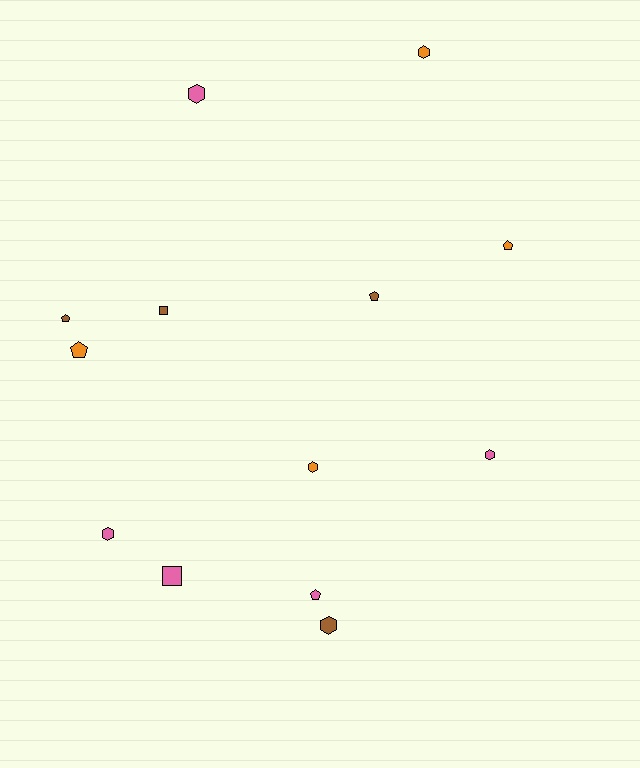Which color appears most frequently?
Pink, with 5 objects.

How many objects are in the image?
There are 13 objects.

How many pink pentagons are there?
There is 1 pink pentagon.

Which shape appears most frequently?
Hexagon, with 6 objects.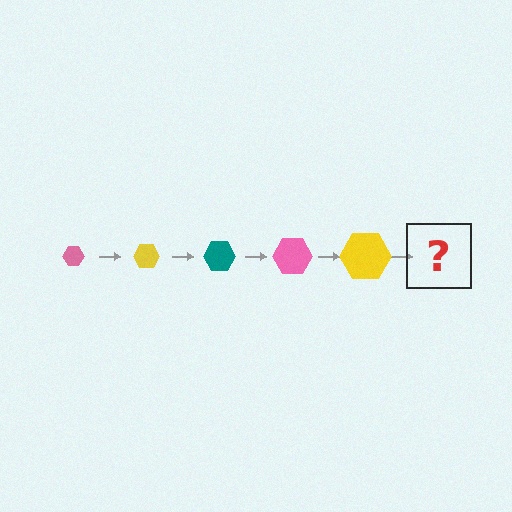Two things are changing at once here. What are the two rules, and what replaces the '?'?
The two rules are that the hexagon grows larger each step and the color cycles through pink, yellow, and teal. The '?' should be a teal hexagon, larger than the previous one.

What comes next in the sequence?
The next element should be a teal hexagon, larger than the previous one.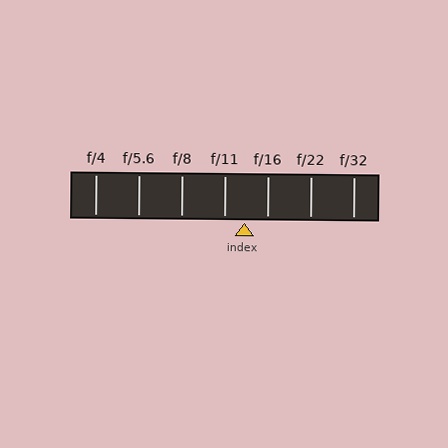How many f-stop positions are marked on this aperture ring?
There are 7 f-stop positions marked.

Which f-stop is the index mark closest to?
The index mark is closest to f/11.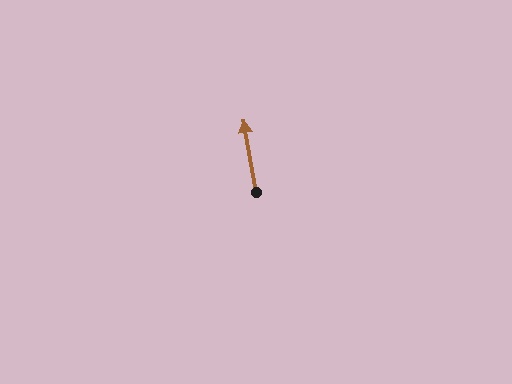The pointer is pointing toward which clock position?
Roughly 12 o'clock.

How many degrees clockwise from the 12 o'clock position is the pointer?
Approximately 350 degrees.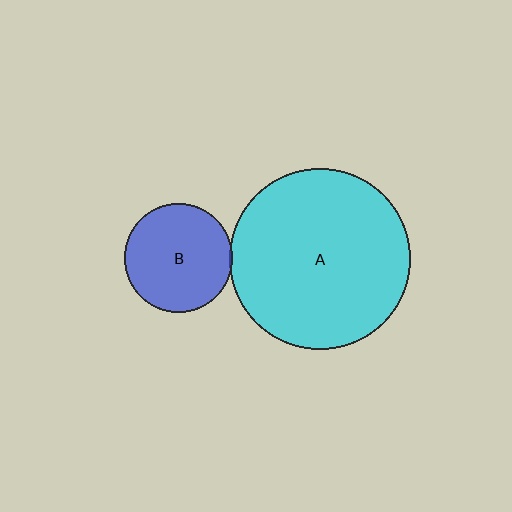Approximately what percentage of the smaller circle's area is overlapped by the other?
Approximately 5%.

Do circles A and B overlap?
Yes.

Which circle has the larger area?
Circle A (cyan).